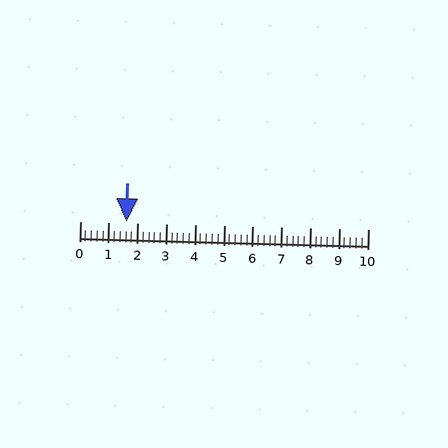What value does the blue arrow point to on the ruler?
The blue arrow points to approximately 1.6.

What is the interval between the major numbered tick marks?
The major tick marks are spaced 1 units apart.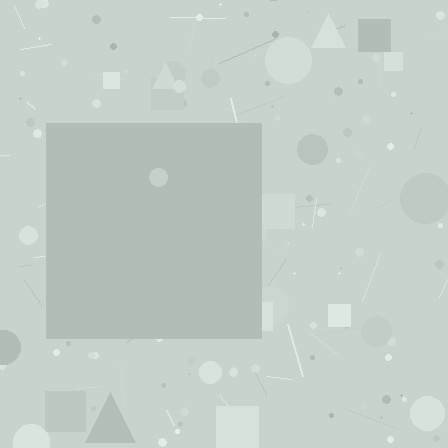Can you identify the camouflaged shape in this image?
The camouflaged shape is a square.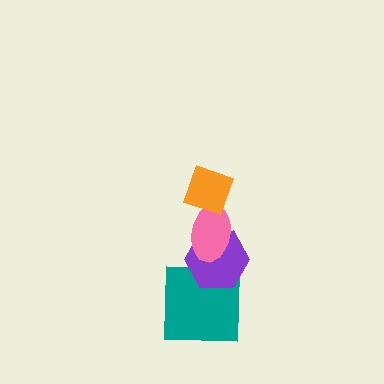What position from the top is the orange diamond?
The orange diamond is 1st from the top.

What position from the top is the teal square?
The teal square is 4th from the top.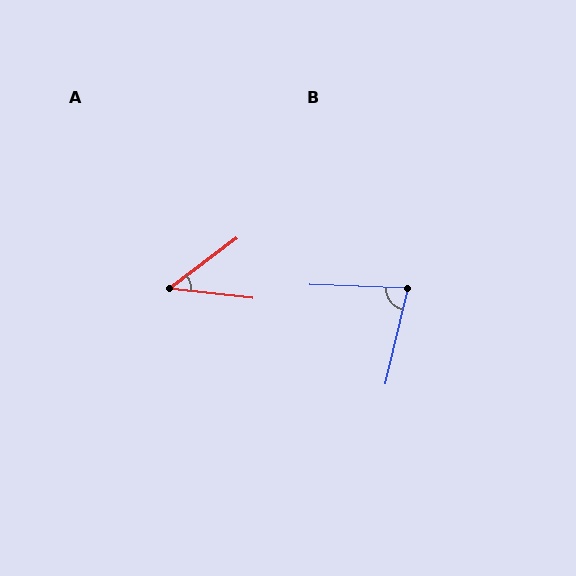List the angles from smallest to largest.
A (43°), B (79°).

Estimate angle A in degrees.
Approximately 43 degrees.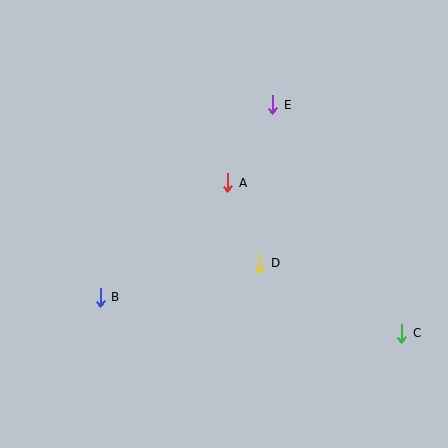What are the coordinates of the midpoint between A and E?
The midpoint between A and E is at (250, 144).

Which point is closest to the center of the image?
Point A at (228, 183) is closest to the center.